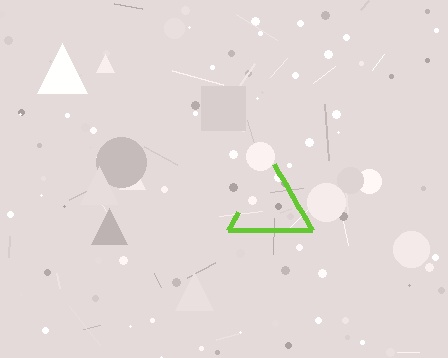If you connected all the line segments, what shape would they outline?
They would outline a triangle.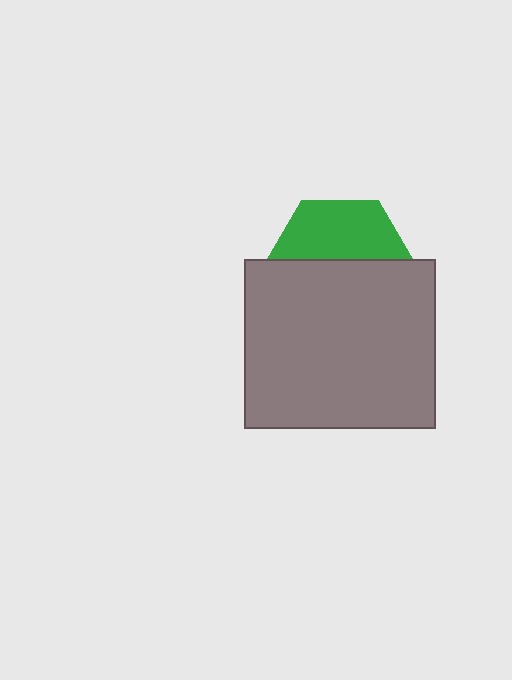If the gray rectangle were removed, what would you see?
You would see the complete green hexagon.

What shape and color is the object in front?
The object in front is a gray rectangle.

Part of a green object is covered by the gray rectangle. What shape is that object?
It is a hexagon.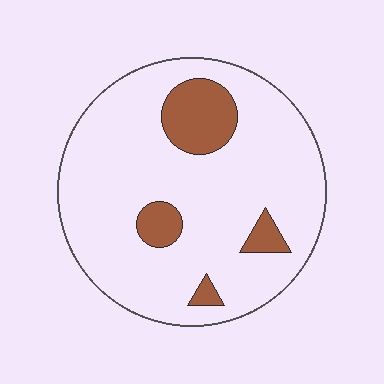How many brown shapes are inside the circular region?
4.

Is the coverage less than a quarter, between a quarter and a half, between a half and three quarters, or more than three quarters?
Less than a quarter.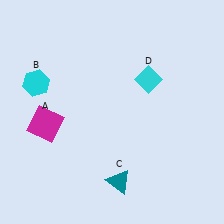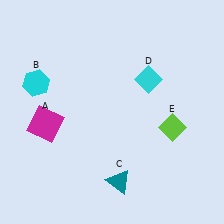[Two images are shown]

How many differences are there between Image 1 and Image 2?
There is 1 difference between the two images.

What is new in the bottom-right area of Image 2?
A lime diamond (E) was added in the bottom-right area of Image 2.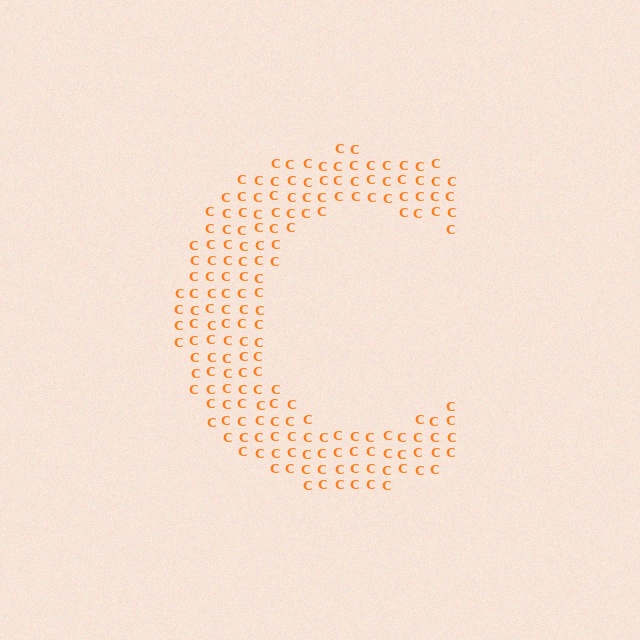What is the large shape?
The large shape is the letter C.